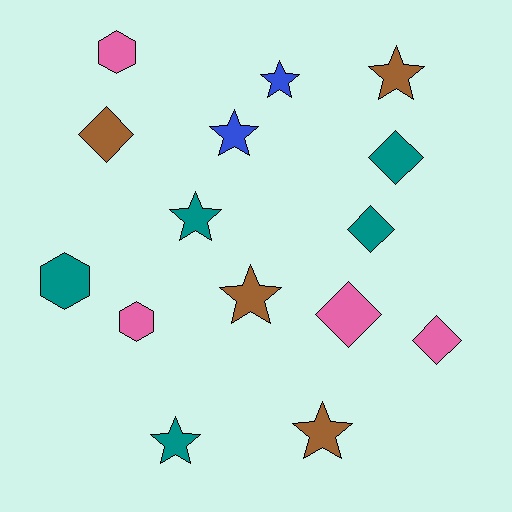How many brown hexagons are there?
There are no brown hexagons.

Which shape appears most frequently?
Star, with 7 objects.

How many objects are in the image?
There are 15 objects.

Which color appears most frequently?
Teal, with 5 objects.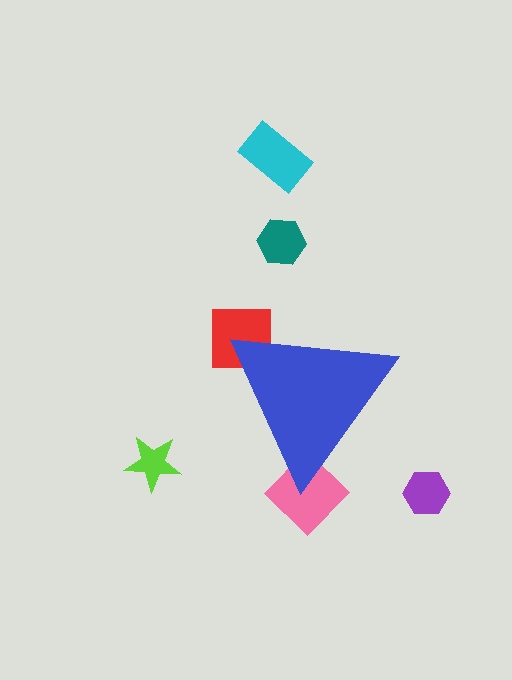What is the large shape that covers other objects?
A blue triangle.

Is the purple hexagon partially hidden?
No, the purple hexagon is fully visible.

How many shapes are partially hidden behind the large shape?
2 shapes are partially hidden.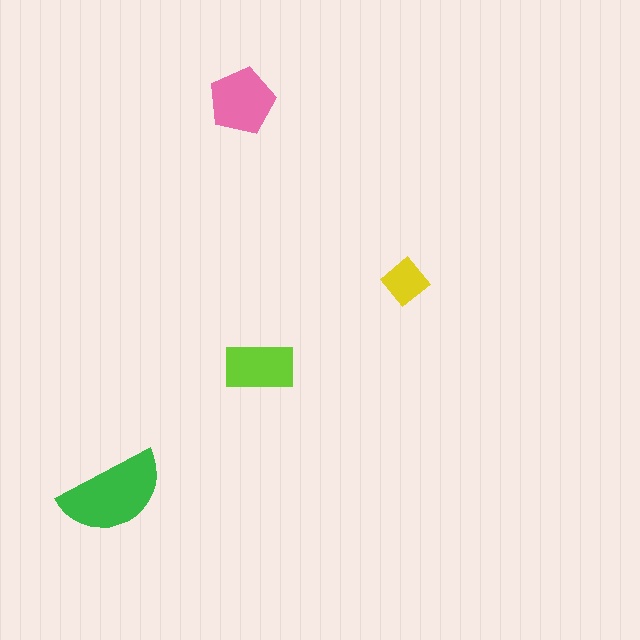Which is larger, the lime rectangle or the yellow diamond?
The lime rectangle.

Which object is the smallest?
The yellow diamond.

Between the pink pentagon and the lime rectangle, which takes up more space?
The pink pentagon.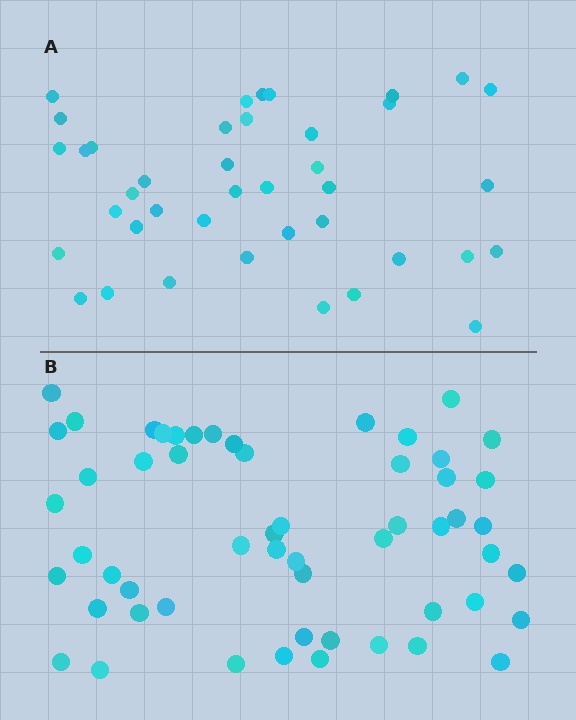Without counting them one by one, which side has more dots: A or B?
Region B (the bottom region) has more dots.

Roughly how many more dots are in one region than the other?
Region B has approximately 15 more dots than region A.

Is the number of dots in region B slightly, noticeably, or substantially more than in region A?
Region B has noticeably more, but not dramatically so. The ratio is roughly 1.4 to 1.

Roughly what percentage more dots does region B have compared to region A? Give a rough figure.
About 40% more.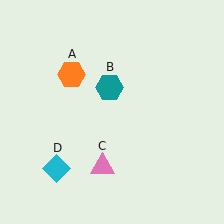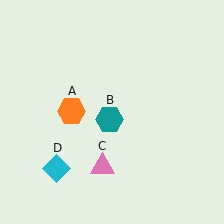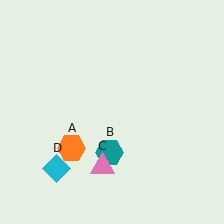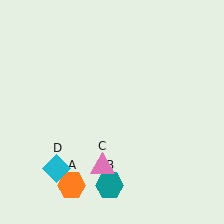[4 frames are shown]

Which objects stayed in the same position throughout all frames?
Pink triangle (object C) and cyan diamond (object D) remained stationary.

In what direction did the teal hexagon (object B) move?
The teal hexagon (object B) moved down.